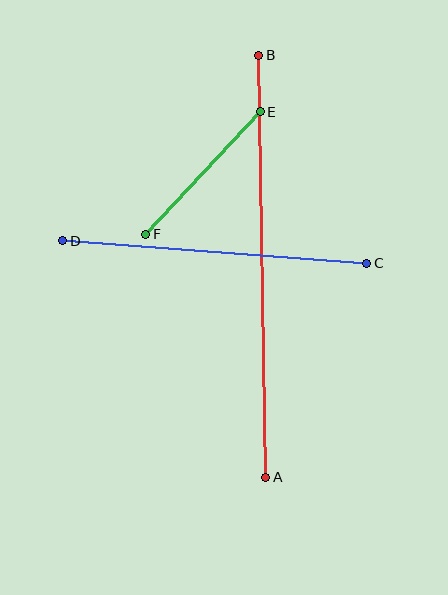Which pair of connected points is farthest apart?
Points A and B are farthest apart.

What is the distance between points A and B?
The distance is approximately 422 pixels.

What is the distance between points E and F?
The distance is approximately 168 pixels.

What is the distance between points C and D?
The distance is approximately 305 pixels.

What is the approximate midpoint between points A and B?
The midpoint is at approximately (262, 266) pixels.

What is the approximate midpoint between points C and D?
The midpoint is at approximately (215, 252) pixels.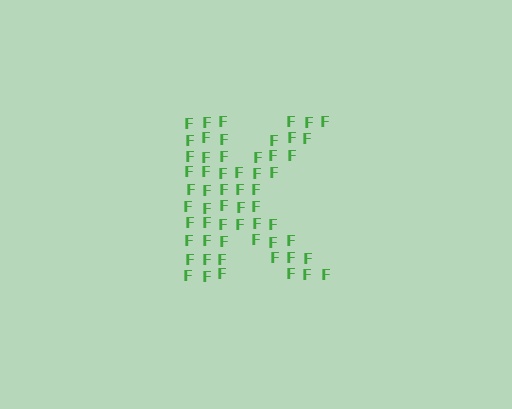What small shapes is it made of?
It is made of small letter F's.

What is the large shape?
The large shape is the letter K.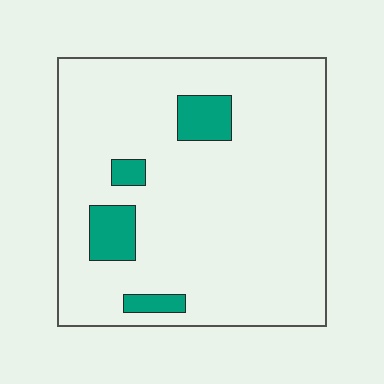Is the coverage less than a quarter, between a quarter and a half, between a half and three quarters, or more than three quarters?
Less than a quarter.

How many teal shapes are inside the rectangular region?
4.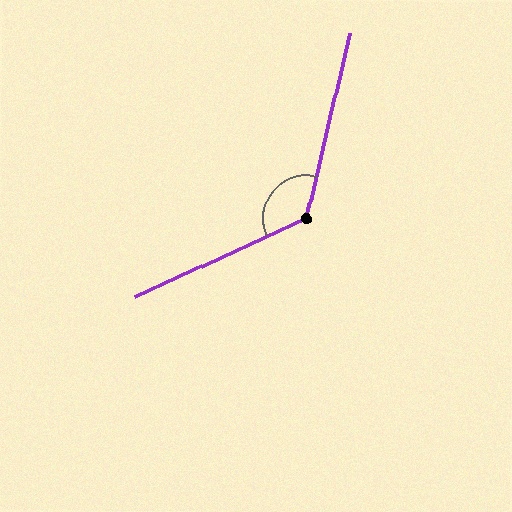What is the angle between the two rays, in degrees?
Approximately 128 degrees.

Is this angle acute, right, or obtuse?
It is obtuse.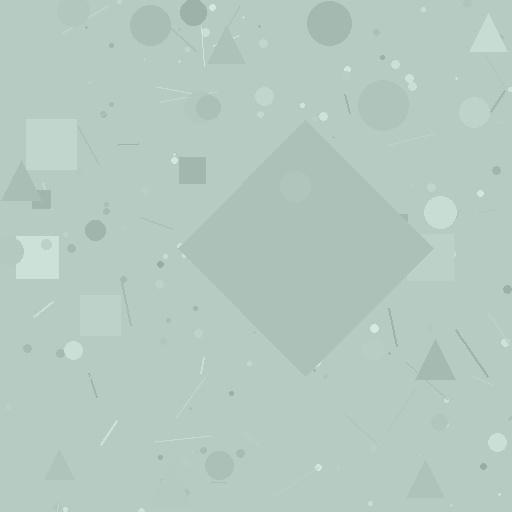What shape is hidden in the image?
A diamond is hidden in the image.